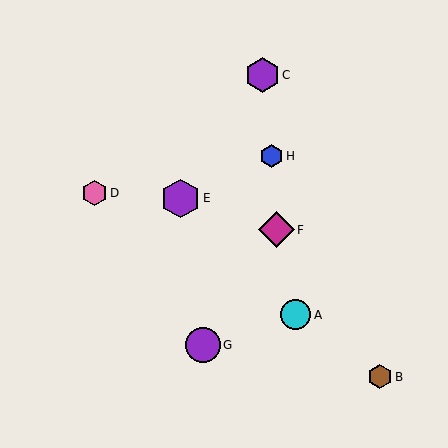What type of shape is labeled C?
Shape C is a purple hexagon.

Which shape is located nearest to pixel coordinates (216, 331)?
The purple circle (labeled G) at (203, 345) is nearest to that location.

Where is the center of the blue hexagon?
The center of the blue hexagon is at (272, 156).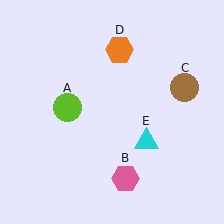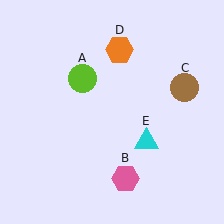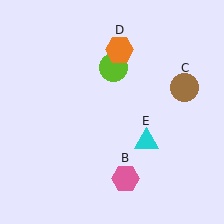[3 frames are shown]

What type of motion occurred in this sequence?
The lime circle (object A) rotated clockwise around the center of the scene.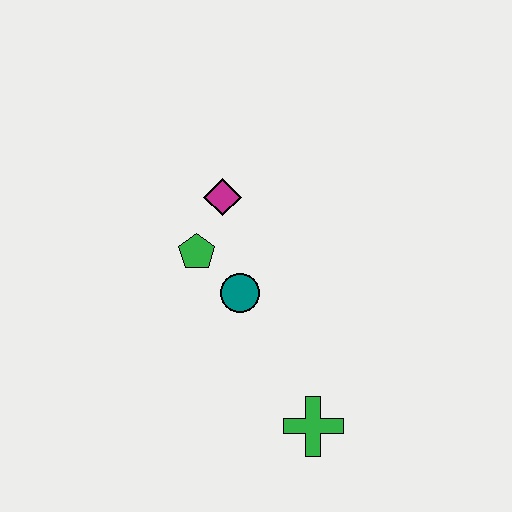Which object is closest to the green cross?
The teal circle is closest to the green cross.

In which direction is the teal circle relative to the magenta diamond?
The teal circle is below the magenta diamond.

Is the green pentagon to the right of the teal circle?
No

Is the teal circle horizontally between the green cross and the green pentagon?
Yes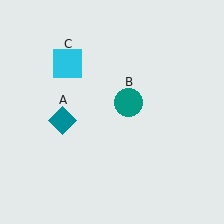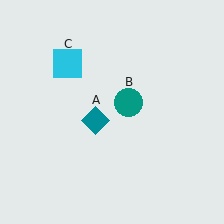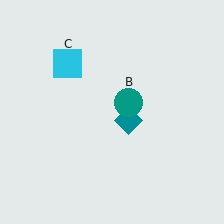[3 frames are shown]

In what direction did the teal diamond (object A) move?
The teal diamond (object A) moved right.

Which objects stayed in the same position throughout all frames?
Teal circle (object B) and cyan square (object C) remained stationary.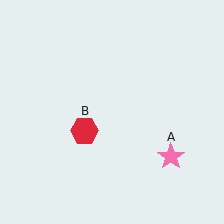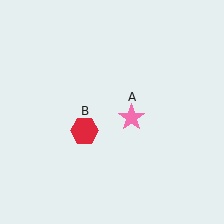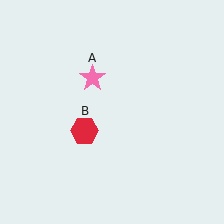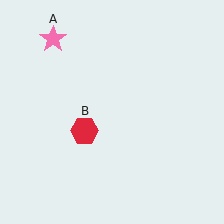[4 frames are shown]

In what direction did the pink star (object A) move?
The pink star (object A) moved up and to the left.